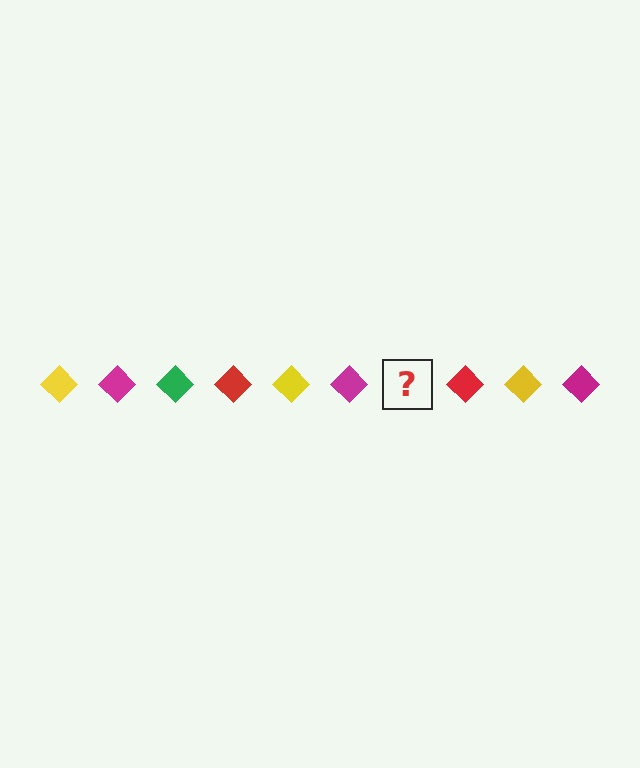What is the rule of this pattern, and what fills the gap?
The rule is that the pattern cycles through yellow, magenta, green, red diamonds. The gap should be filled with a green diamond.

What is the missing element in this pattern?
The missing element is a green diamond.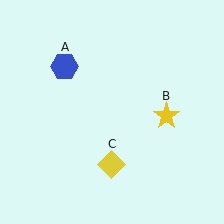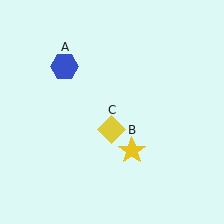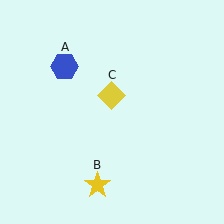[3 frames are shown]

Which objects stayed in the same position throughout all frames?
Blue hexagon (object A) remained stationary.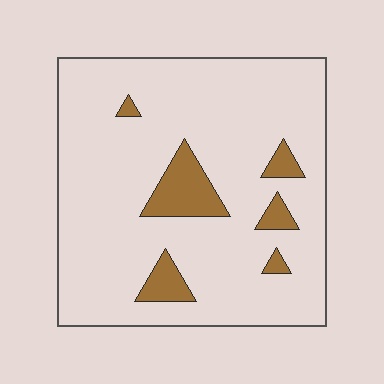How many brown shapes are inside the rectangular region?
6.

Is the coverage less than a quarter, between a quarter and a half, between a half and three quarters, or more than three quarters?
Less than a quarter.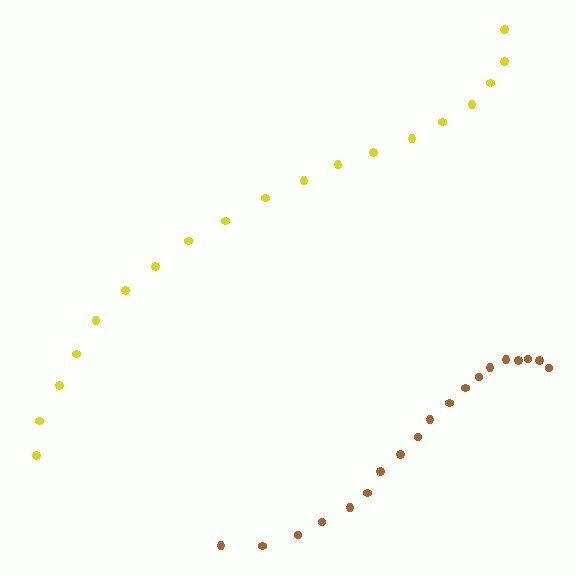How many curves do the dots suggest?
There are 2 distinct paths.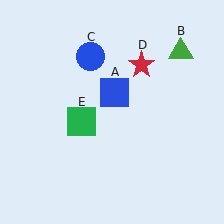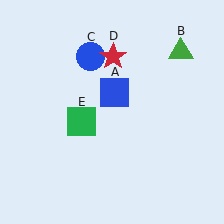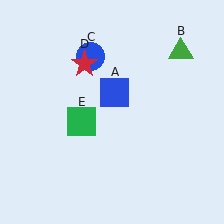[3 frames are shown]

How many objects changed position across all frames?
1 object changed position: red star (object D).